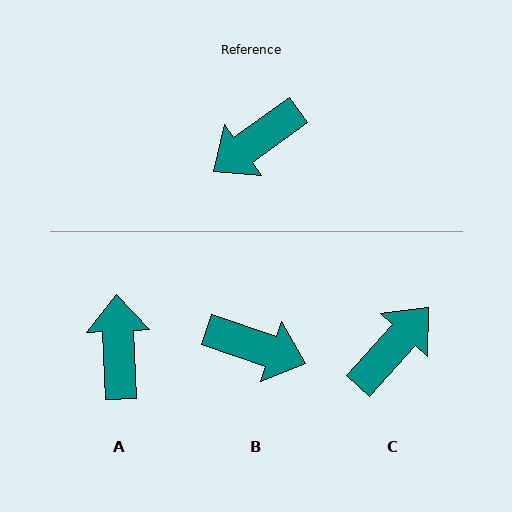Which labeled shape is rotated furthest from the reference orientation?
C, about 168 degrees away.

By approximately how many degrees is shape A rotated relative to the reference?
Approximately 123 degrees clockwise.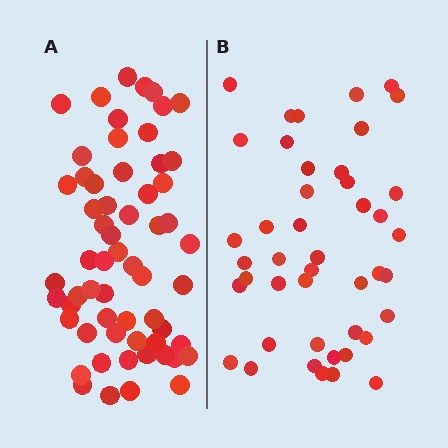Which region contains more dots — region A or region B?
Region A (the left region) has more dots.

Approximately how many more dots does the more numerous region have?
Region A has approximately 15 more dots than region B.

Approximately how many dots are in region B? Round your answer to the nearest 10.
About 40 dots. (The exact count is 44, which rounds to 40.)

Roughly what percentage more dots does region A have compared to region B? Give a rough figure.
About 35% more.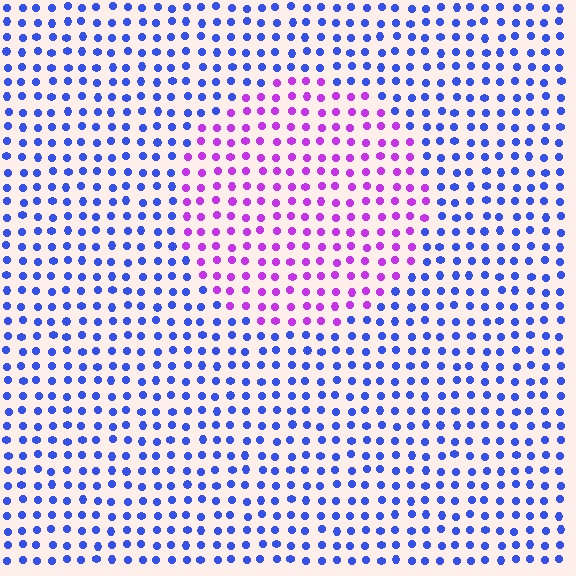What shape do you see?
I see a circle.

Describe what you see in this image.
The image is filled with small blue elements in a uniform arrangement. A circle-shaped region is visible where the elements are tinted to a slightly different hue, forming a subtle color boundary.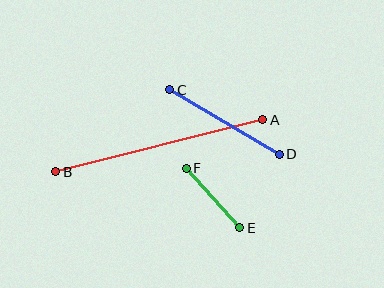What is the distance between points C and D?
The distance is approximately 127 pixels.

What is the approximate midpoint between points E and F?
The midpoint is at approximately (213, 198) pixels.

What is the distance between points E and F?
The distance is approximately 80 pixels.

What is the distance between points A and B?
The distance is approximately 213 pixels.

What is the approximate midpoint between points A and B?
The midpoint is at approximately (159, 146) pixels.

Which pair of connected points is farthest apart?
Points A and B are farthest apart.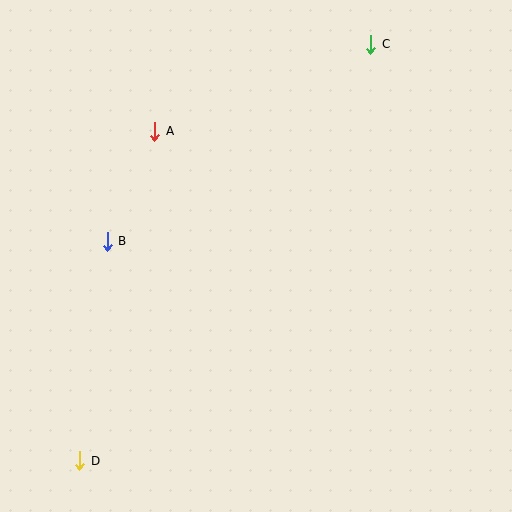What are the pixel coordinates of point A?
Point A is at (155, 131).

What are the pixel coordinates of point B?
Point B is at (107, 241).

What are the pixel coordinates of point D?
Point D is at (80, 461).